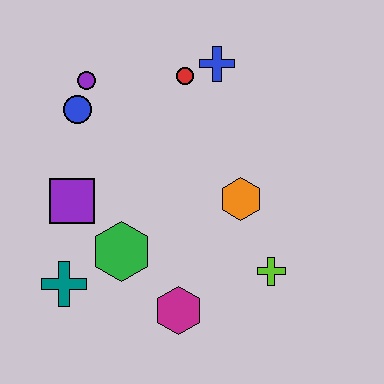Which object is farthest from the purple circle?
The lime cross is farthest from the purple circle.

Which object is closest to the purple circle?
The blue circle is closest to the purple circle.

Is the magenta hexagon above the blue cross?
No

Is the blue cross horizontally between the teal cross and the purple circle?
No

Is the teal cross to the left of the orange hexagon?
Yes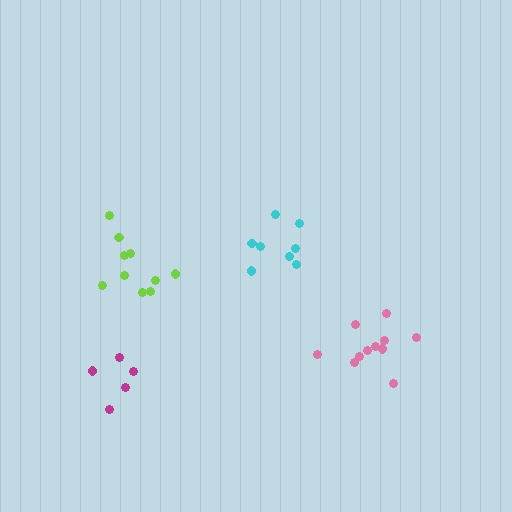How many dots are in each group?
Group 1: 8 dots, Group 2: 11 dots, Group 3: 5 dots, Group 4: 10 dots (34 total).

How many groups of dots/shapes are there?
There are 4 groups.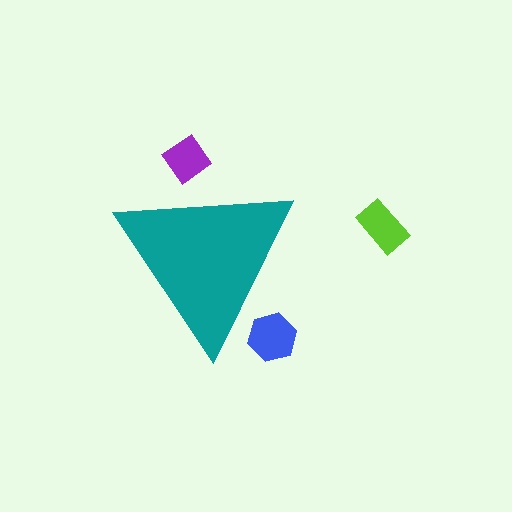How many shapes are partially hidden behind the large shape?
2 shapes are partially hidden.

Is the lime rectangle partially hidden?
No, the lime rectangle is fully visible.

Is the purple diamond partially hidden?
Yes, the purple diamond is partially hidden behind the teal triangle.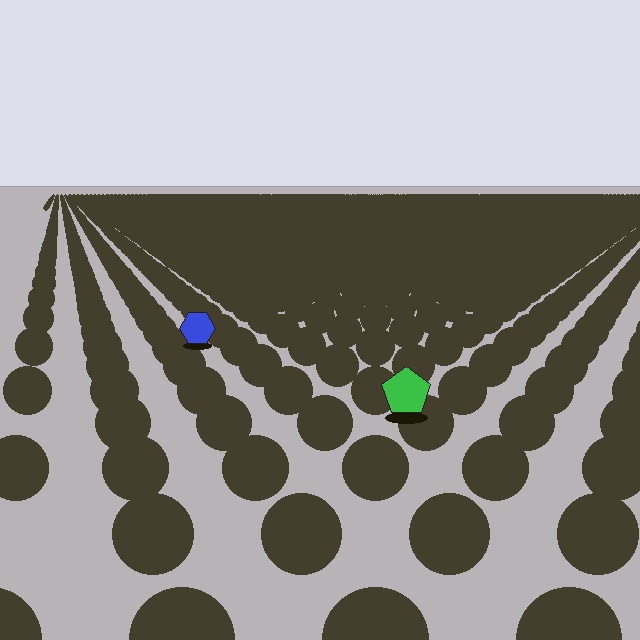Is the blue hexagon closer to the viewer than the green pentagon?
No. The green pentagon is closer — you can tell from the texture gradient: the ground texture is coarser near it.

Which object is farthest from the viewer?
The blue hexagon is farthest from the viewer. It appears smaller and the ground texture around it is denser.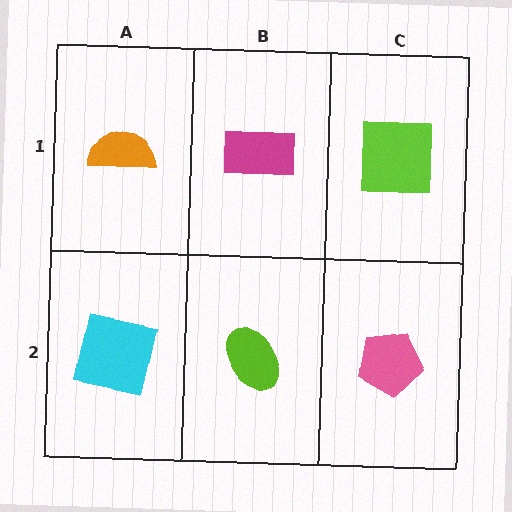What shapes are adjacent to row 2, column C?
A lime square (row 1, column C), a lime ellipse (row 2, column B).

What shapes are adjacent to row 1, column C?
A pink pentagon (row 2, column C), a magenta rectangle (row 1, column B).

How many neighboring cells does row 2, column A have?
2.